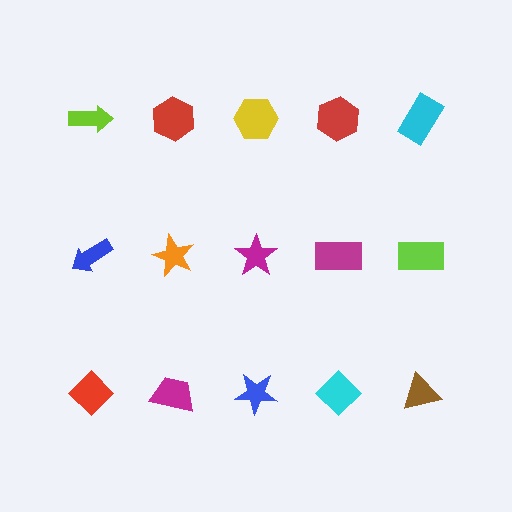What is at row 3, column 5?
A brown triangle.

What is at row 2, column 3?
A magenta star.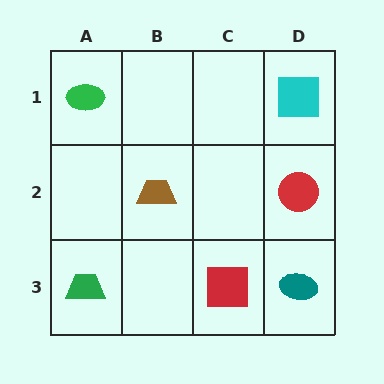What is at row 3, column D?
A teal ellipse.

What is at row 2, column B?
A brown trapezoid.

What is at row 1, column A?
A green ellipse.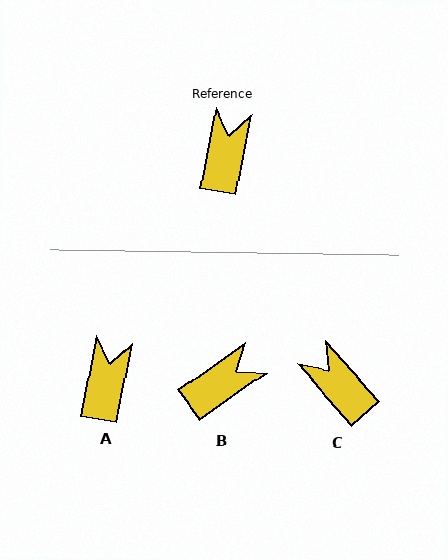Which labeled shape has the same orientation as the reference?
A.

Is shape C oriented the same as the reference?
No, it is off by about 52 degrees.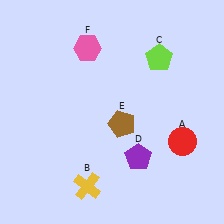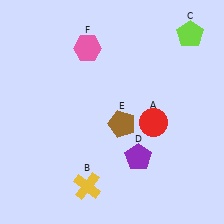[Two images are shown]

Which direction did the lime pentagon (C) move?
The lime pentagon (C) moved right.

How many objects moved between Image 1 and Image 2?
2 objects moved between the two images.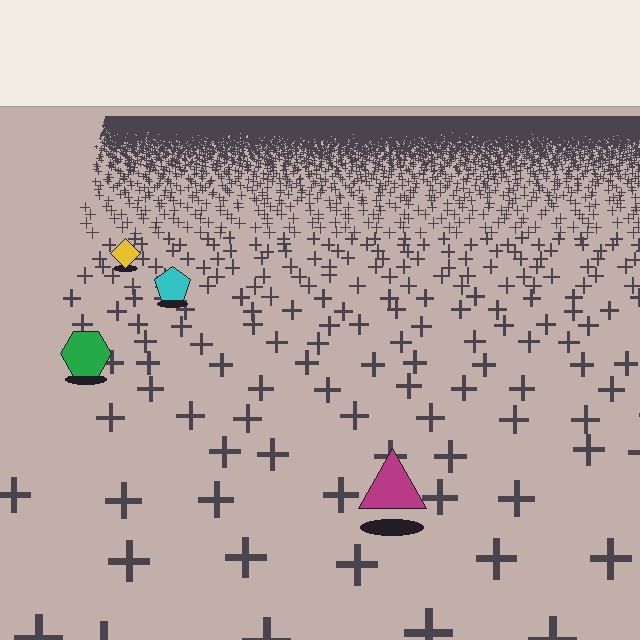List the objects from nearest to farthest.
From nearest to farthest: the magenta triangle, the green hexagon, the cyan pentagon, the yellow diamond.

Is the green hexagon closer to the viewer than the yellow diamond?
Yes. The green hexagon is closer — you can tell from the texture gradient: the ground texture is coarser near it.